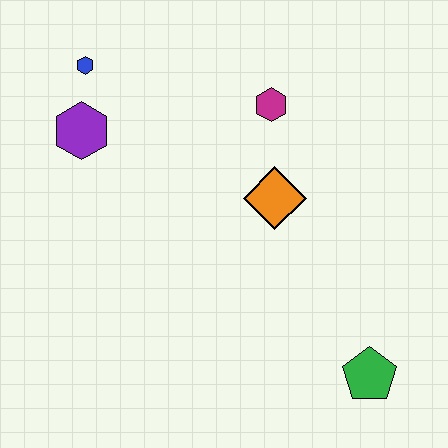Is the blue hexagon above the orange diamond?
Yes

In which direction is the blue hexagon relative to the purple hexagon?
The blue hexagon is above the purple hexagon.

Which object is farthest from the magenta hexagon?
The green pentagon is farthest from the magenta hexagon.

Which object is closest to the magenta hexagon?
The orange diamond is closest to the magenta hexagon.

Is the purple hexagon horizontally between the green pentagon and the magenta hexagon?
No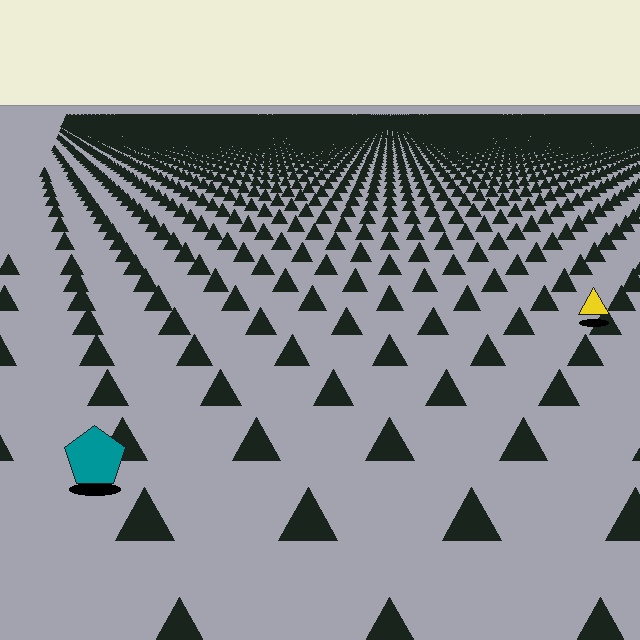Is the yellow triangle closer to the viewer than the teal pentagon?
No. The teal pentagon is closer — you can tell from the texture gradient: the ground texture is coarser near it.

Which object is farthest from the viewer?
The yellow triangle is farthest from the viewer. It appears smaller and the ground texture around it is denser.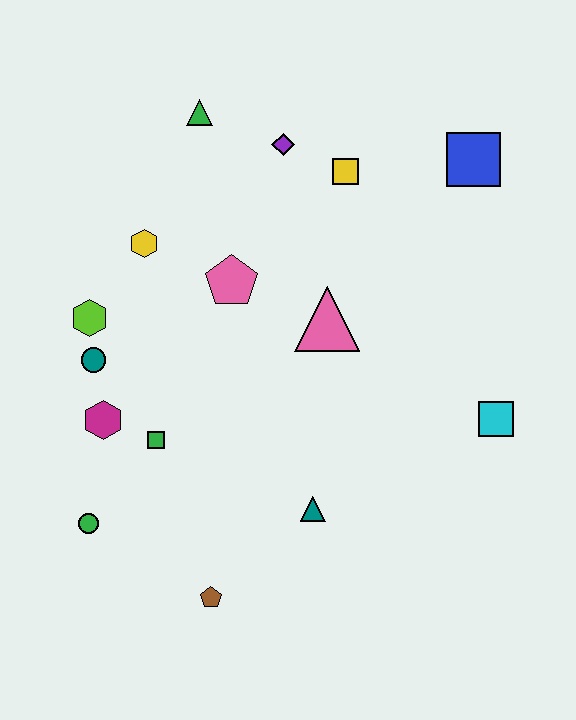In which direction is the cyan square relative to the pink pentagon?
The cyan square is to the right of the pink pentagon.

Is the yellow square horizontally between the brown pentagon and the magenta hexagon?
No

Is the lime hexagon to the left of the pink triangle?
Yes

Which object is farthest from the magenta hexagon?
The blue square is farthest from the magenta hexagon.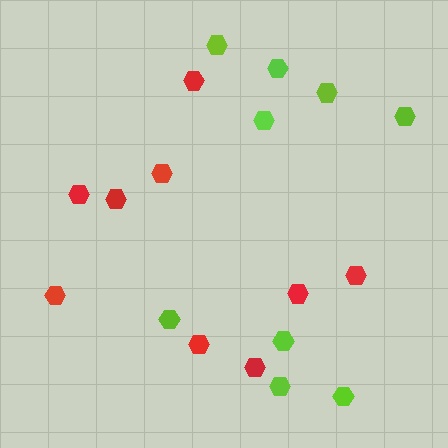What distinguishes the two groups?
There are 2 groups: one group of lime hexagons (9) and one group of red hexagons (9).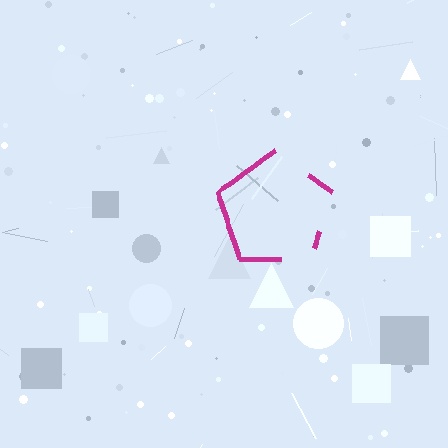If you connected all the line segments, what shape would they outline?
They would outline a pentagon.